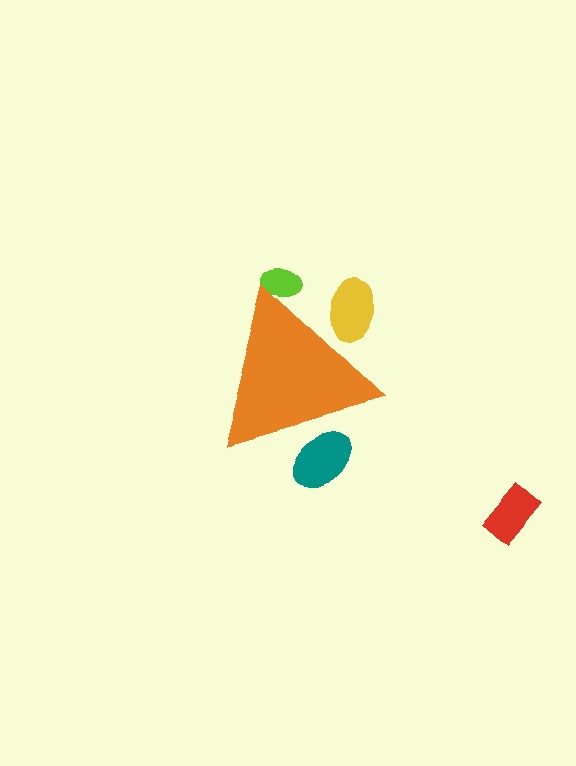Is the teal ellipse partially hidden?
Yes, the teal ellipse is partially hidden behind the orange triangle.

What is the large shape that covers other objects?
An orange triangle.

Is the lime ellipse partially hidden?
Yes, the lime ellipse is partially hidden behind the orange triangle.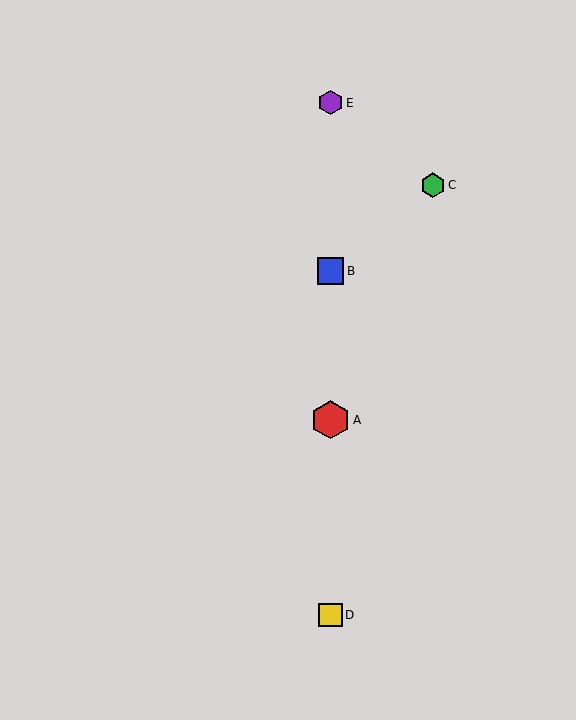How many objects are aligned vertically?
4 objects (A, B, D, E) are aligned vertically.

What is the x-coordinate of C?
Object C is at x≈433.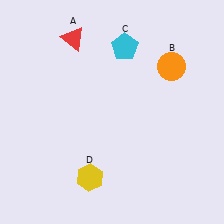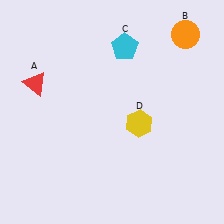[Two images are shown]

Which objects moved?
The objects that moved are: the red triangle (A), the orange circle (B), the yellow hexagon (D).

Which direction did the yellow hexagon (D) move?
The yellow hexagon (D) moved up.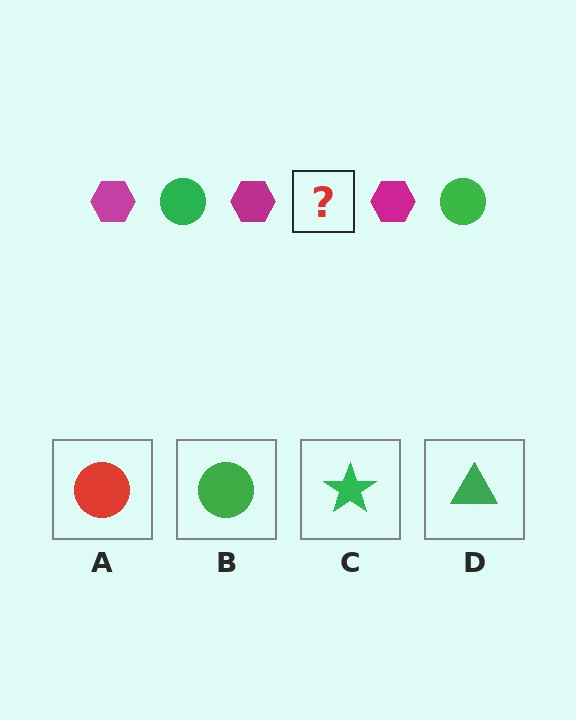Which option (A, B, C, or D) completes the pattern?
B.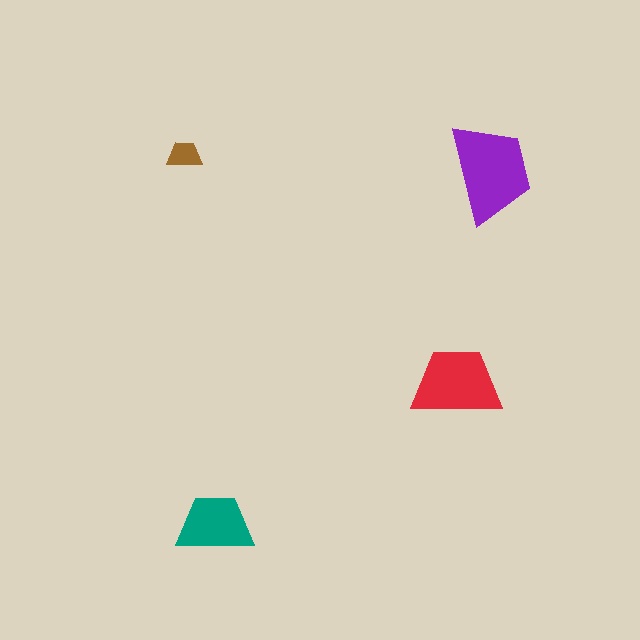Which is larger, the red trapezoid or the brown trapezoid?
The red one.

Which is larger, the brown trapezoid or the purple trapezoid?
The purple one.